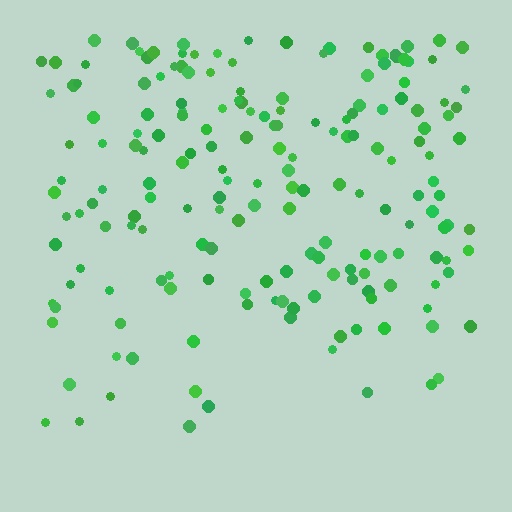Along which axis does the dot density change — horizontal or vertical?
Vertical.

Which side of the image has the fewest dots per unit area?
The bottom.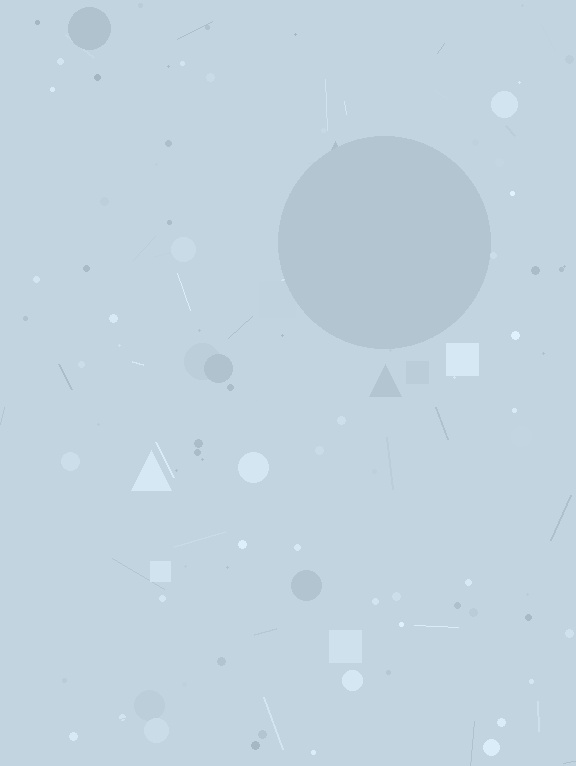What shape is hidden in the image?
A circle is hidden in the image.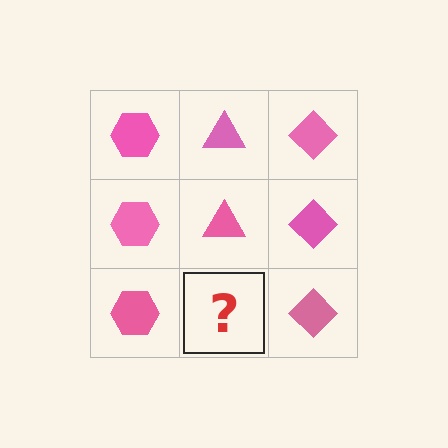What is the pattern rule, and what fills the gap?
The rule is that each column has a consistent shape. The gap should be filled with a pink triangle.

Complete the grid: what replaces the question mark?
The question mark should be replaced with a pink triangle.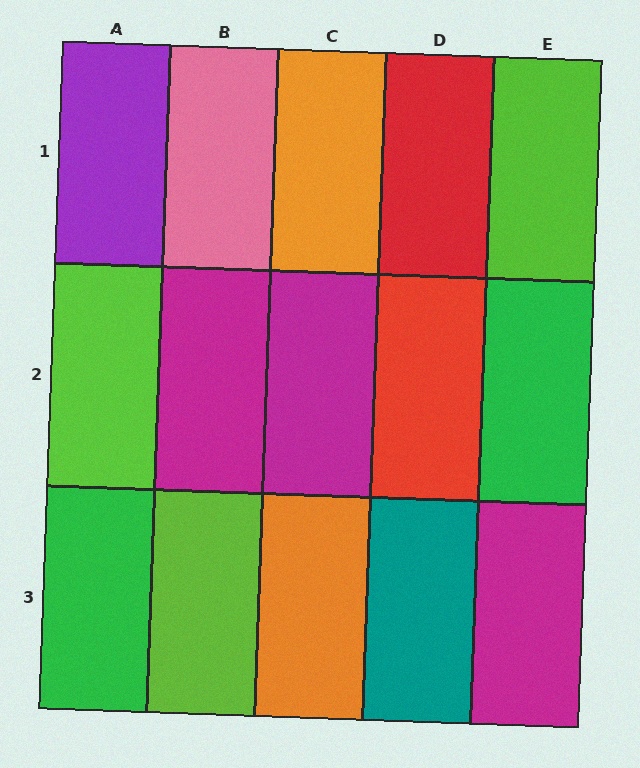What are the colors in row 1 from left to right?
Purple, pink, orange, red, lime.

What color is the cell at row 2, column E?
Green.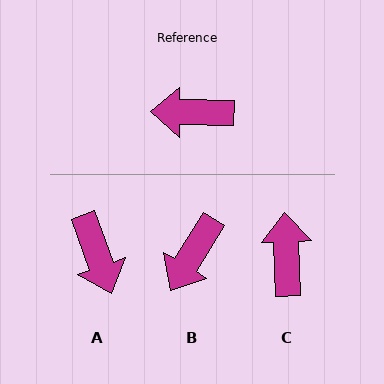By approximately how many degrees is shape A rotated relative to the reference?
Approximately 111 degrees counter-clockwise.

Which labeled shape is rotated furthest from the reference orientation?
A, about 111 degrees away.